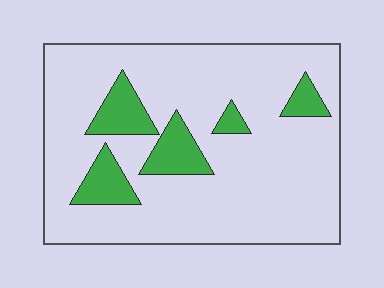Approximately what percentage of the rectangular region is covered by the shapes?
Approximately 15%.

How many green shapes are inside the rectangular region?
5.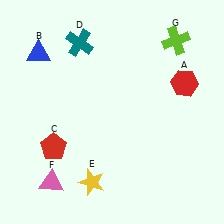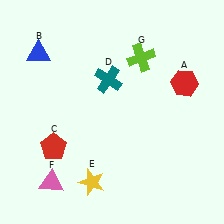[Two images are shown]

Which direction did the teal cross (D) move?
The teal cross (D) moved down.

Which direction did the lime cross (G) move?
The lime cross (G) moved left.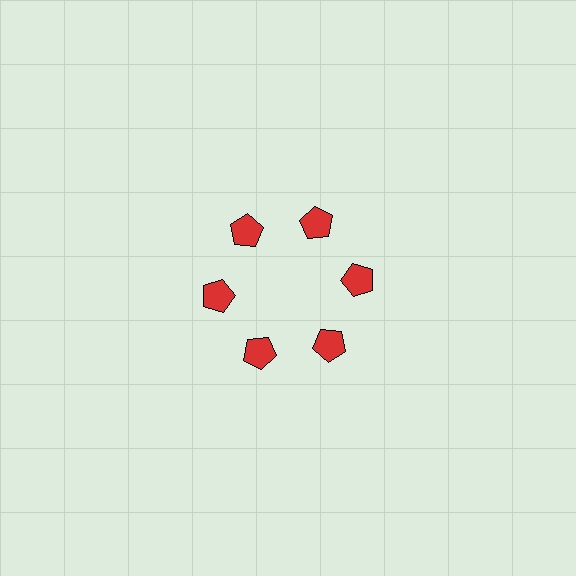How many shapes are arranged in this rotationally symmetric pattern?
There are 6 shapes, arranged in 6 groups of 1.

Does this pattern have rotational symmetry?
Yes, this pattern has 6-fold rotational symmetry. It looks the same after rotating 60 degrees around the center.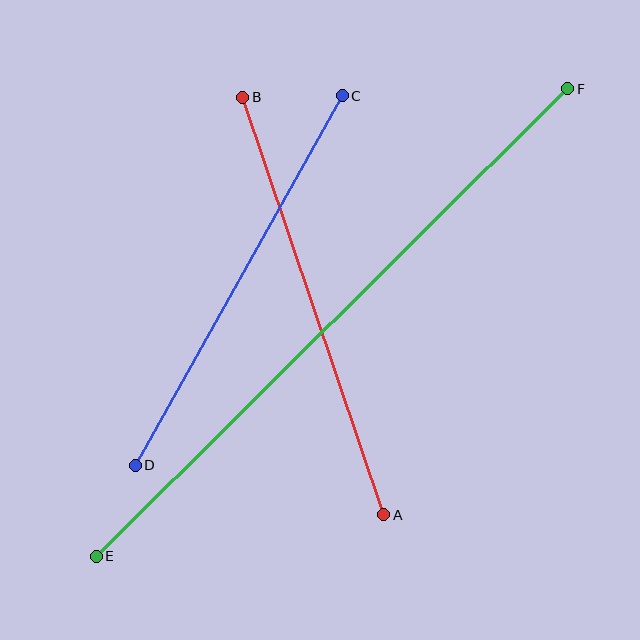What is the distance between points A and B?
The distance is approximately 440 pixels.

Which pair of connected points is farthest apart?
Points E and F are farthest apart.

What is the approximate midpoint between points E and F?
The midpoint is at approximately (332, 322) pixels.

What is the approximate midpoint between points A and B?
The midpoint is at approximately (313, 306) pixels.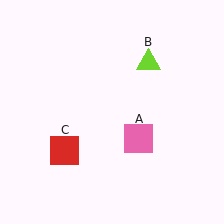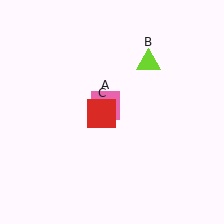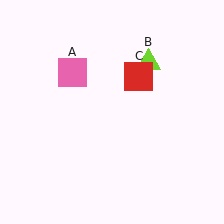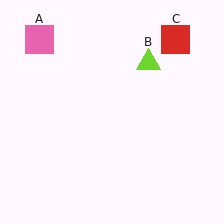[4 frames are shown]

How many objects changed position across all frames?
2 objects changed position: pink square (object A), red square (object C).